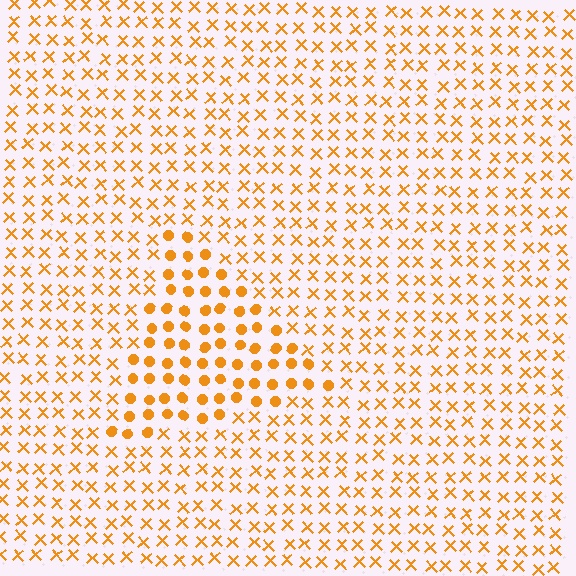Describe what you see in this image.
The image is filled with small orange elements arranged in a uniform grid. A triangle-shaped region contains circles, while the surrounding area contains X marks. The boundary is defined purely by the change in element shape.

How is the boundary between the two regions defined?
The boundary is defined by a change in element shape: circles inside vs. X marks outside. All elements share the same color and spacing.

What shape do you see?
I see a triangle.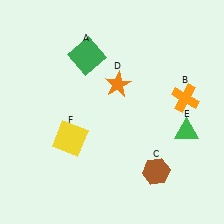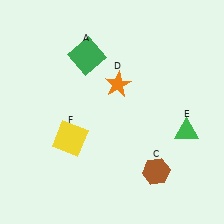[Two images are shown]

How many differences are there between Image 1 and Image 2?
There is 1 difference between the two images.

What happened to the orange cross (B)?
The orange cross (B) was removed in Image 2. It was in the top-right area of Image 1.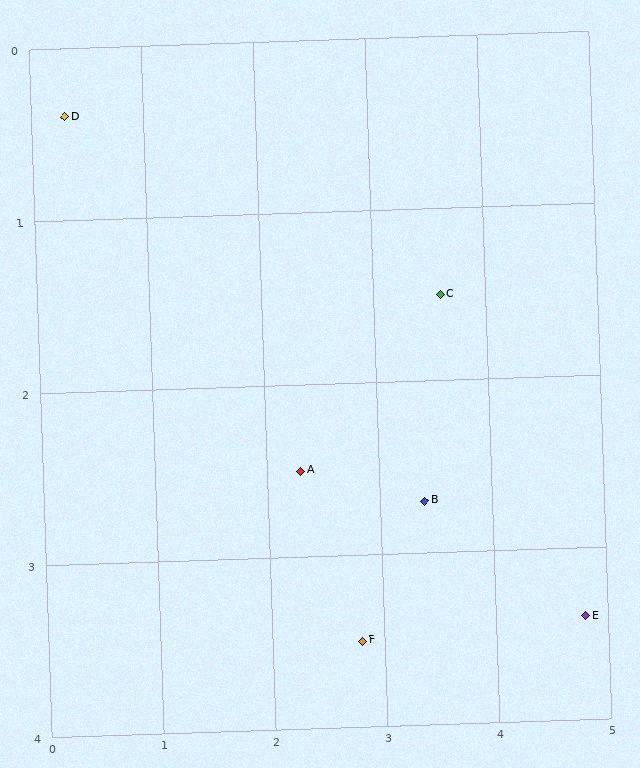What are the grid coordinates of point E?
Point E is at approximately (4.8, 3.4).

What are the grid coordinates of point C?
Point C is at approximately (3.6, 1.5).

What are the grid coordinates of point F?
Point F is at approximately (2.8, 3.5).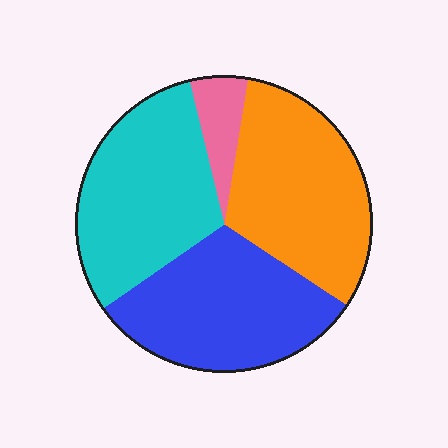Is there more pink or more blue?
Blue.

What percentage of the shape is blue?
Blue takes up between a quarter and a half of the shape.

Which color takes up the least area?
Pink, at roughly 5%.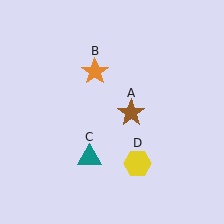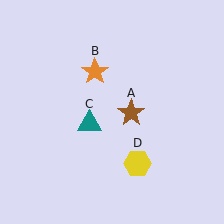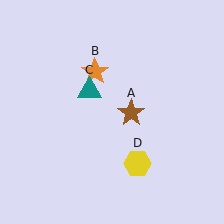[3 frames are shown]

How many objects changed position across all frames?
1 object changed position: teal triangle (object C).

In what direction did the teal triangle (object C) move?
The teal triangle (object C) moved up.